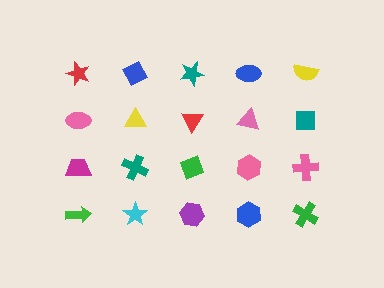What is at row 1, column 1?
A red star.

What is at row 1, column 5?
A yellow semicircle.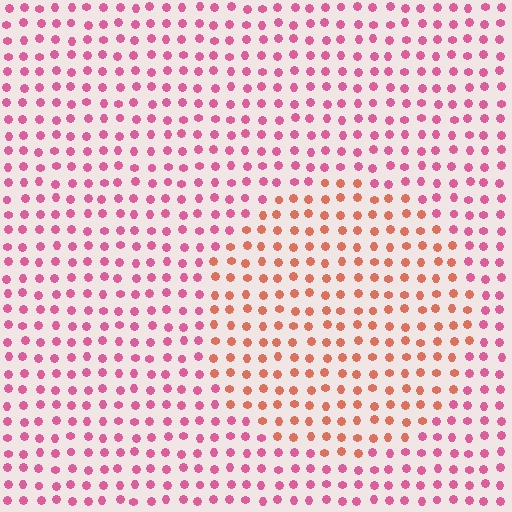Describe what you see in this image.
The image is filled with small pink elements in a uniform arrangement. A circle-shaped region is visible where the elements are tinted to a slightly different hue, forming a subtle color boundary.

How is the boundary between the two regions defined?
The boundary is defined purely by a slight shift in hue (about 39 degrees). Spacing, size, and orientation are identical on both sides.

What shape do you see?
I see a circle.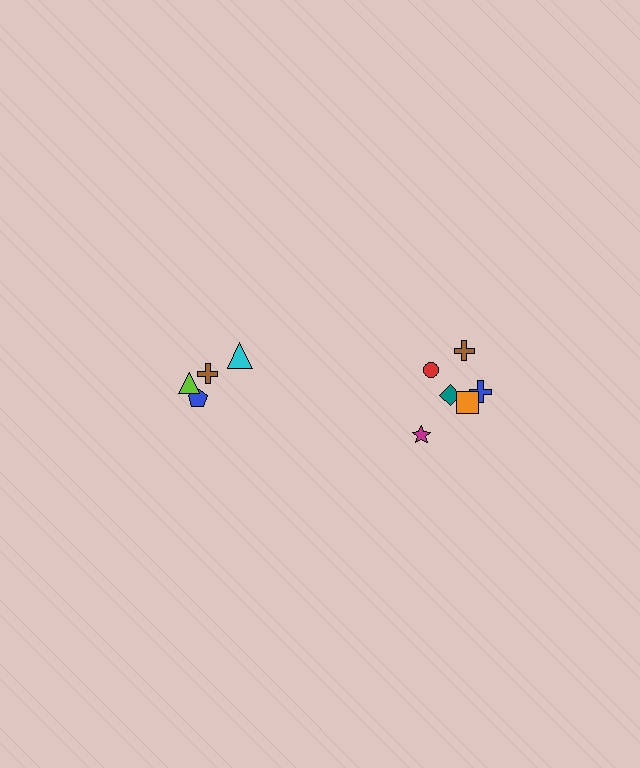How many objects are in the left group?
There are 4 objects.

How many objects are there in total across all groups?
There are 10 objects.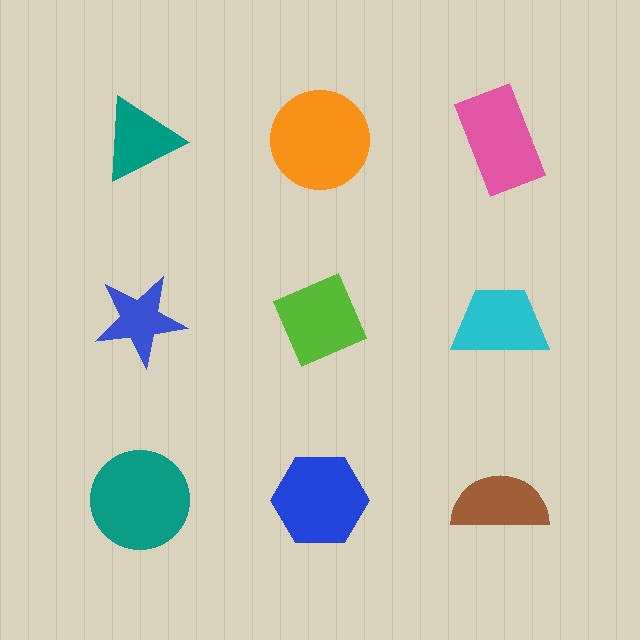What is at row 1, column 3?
A pink rectangle.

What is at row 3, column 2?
A blue hexagon.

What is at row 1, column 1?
A teal triangle.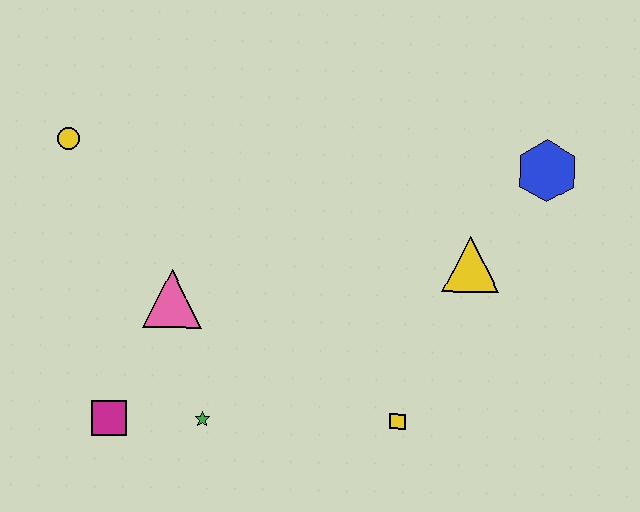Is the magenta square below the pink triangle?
Yes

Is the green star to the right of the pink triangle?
Yes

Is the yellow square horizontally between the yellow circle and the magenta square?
No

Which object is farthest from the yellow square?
The yellow circle is farthest from the yellow square.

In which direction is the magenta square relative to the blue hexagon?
The magenta square is to the left of the blue hexagon.